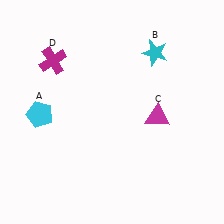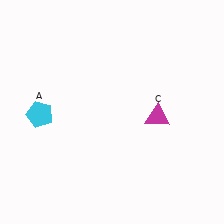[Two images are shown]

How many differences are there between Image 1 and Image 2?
There are 2 differences between the two images.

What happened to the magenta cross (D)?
The magenta cross (D) was removed in Image 2. It was in the top-left area of Image 1.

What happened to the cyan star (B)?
The cyan star (B) was removed in Image 2. It was in the top-right area of Image 1.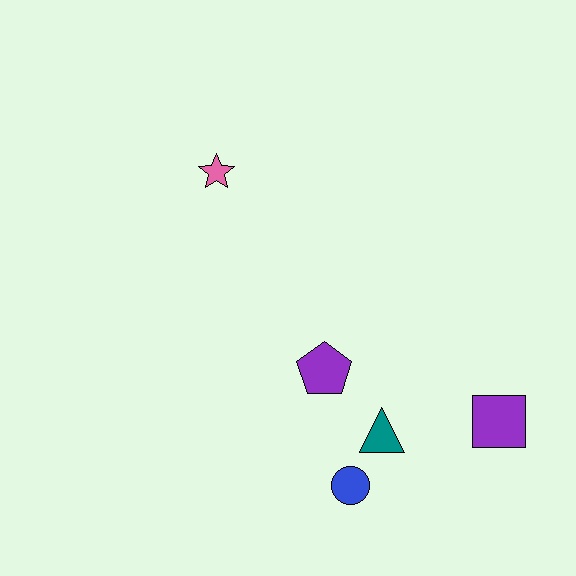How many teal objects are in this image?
There is 1 teal object.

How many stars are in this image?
There is 1 star.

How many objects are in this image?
There are 5 objects.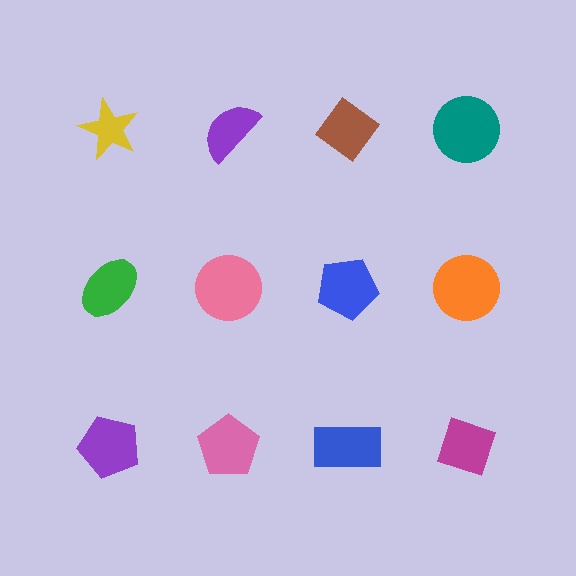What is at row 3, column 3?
A blue rectangle.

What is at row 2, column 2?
A pink circle.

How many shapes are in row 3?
4 shapes.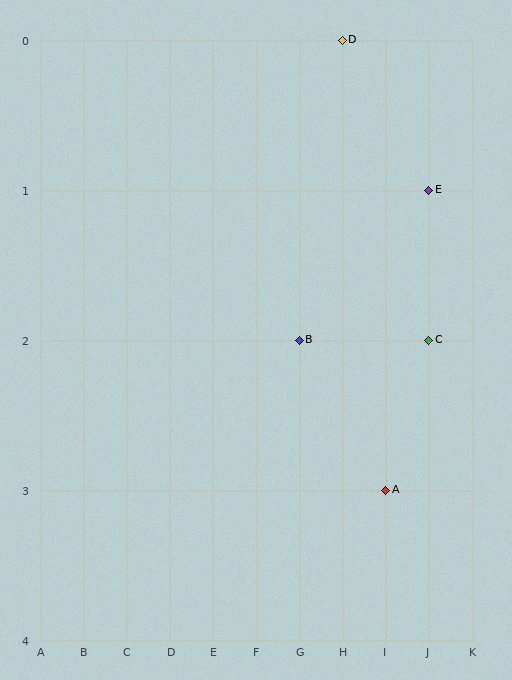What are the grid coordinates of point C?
Point C is at grid coordinates (J, 2).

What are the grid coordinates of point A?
Point A is at grid coordinates (I, 3).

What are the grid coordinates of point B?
Point B is at grid coordinates (G, 2).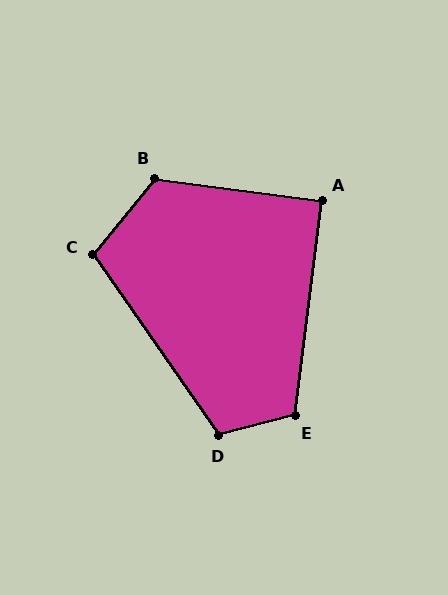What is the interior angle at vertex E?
Approximately 112 degrees (obtuse).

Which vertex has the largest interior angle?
B, at approximately 121 degrees.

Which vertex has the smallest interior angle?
A, at approximately 90 degrees.